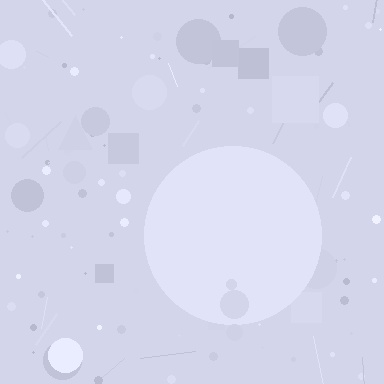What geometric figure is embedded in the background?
A circle is embedded in the background.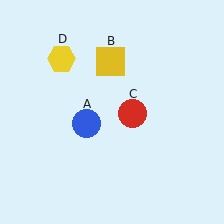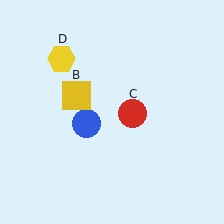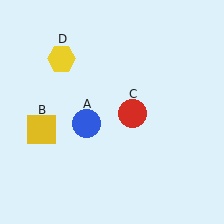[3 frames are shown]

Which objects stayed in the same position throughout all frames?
Blue circle (object A) and red circle (object C) and yellow hexagon (object D) remained stationary.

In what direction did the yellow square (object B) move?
The yellow square (object B) moved down and to the left.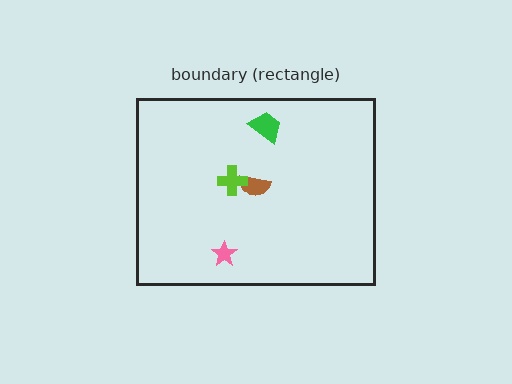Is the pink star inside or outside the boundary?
Inside.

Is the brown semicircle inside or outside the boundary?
Inside.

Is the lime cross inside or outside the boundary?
Inside.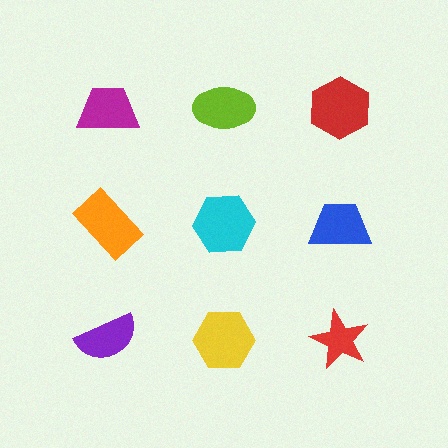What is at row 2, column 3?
A blue trapezoid.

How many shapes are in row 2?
3 shapes.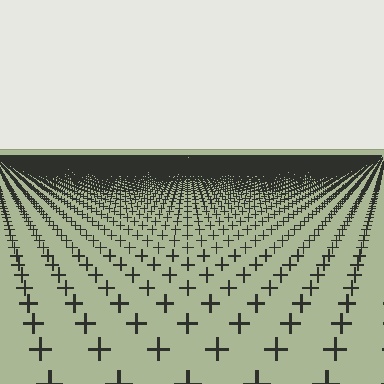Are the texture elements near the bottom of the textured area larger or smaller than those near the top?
Larger. Near the bottom, elements are closer to the viewer and appear at a bigger on-screen size.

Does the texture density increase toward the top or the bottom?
Density increases toward the top.